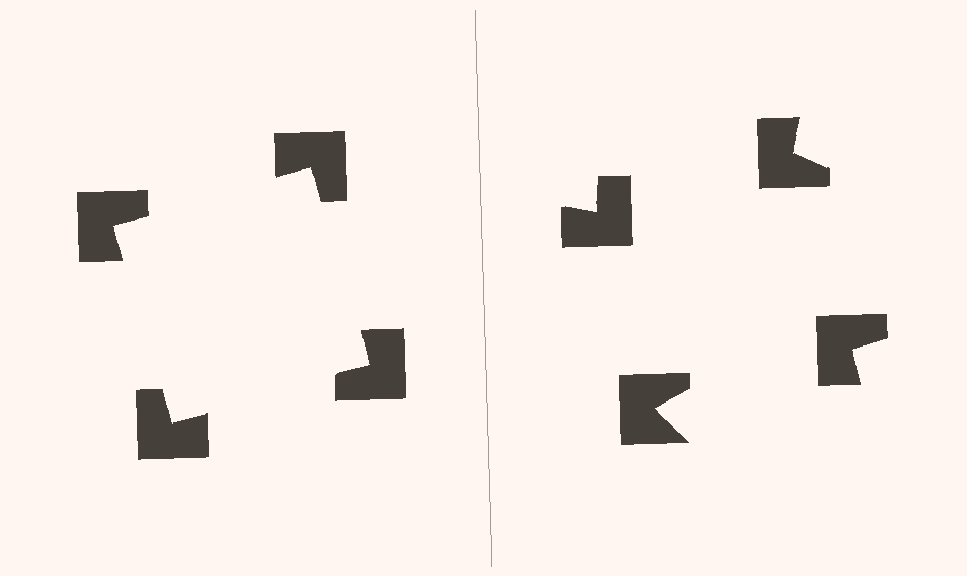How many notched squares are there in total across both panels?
8 — 4 on each side.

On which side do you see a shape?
An illusory square appears on the left side. On the right side the wedge cuts are rotated, so no coherent shape forms.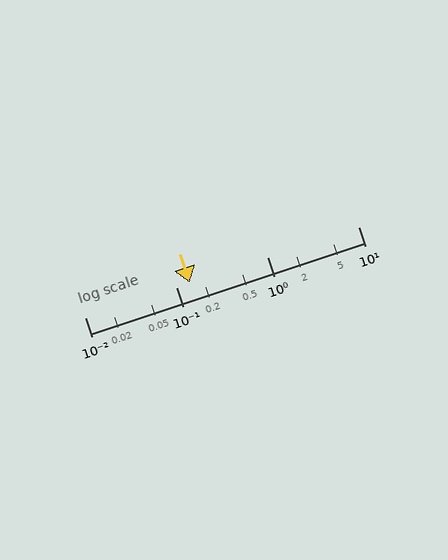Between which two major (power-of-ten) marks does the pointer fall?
The pointer is between 0.1 and 1.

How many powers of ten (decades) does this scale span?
The scale spans 3 decades, from 0.01 to 10.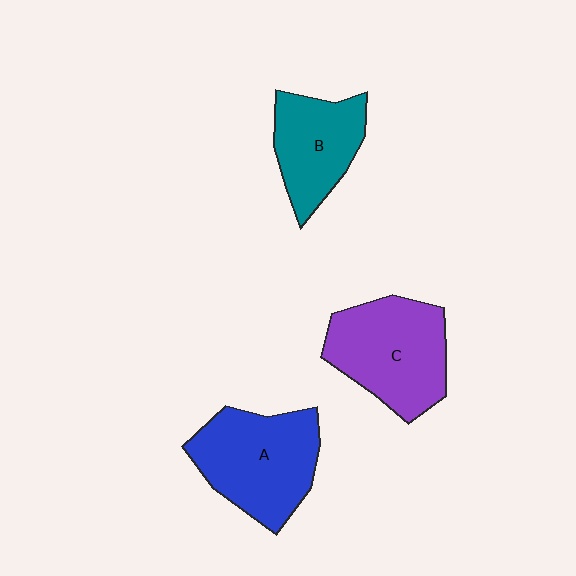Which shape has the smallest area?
Shape B (teal).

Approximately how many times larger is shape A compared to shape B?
Approximately 1.4 times.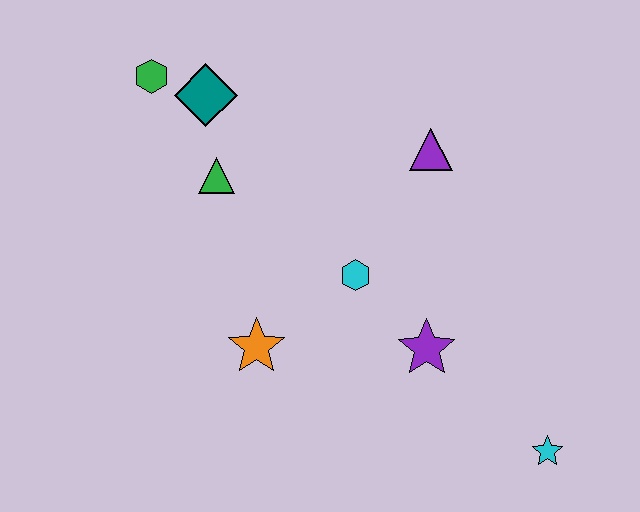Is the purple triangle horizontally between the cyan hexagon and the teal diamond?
No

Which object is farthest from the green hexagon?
The cyan star is farthest from the green hexagon.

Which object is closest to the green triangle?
The teal diamond is closest to the green triangle.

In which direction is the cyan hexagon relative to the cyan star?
The cyan hexagon is to the left of the cyan star.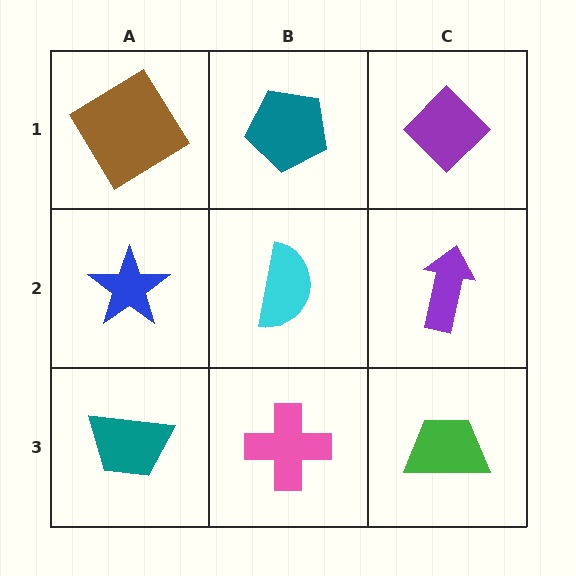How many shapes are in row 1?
3 shapes.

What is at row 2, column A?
A blue star.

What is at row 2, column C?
A purple arrow.